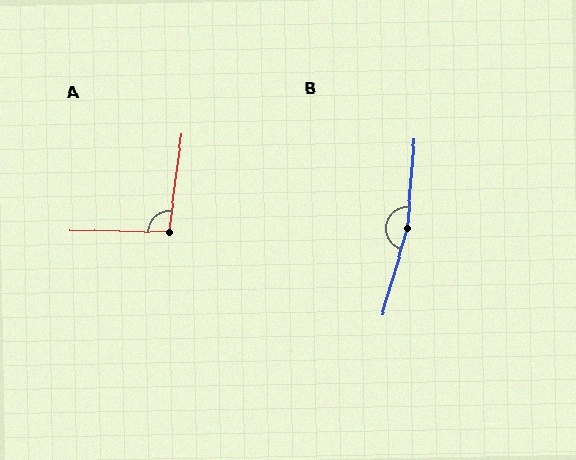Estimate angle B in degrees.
Approximately 169 degrees.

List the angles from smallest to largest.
A (96°), B (169°).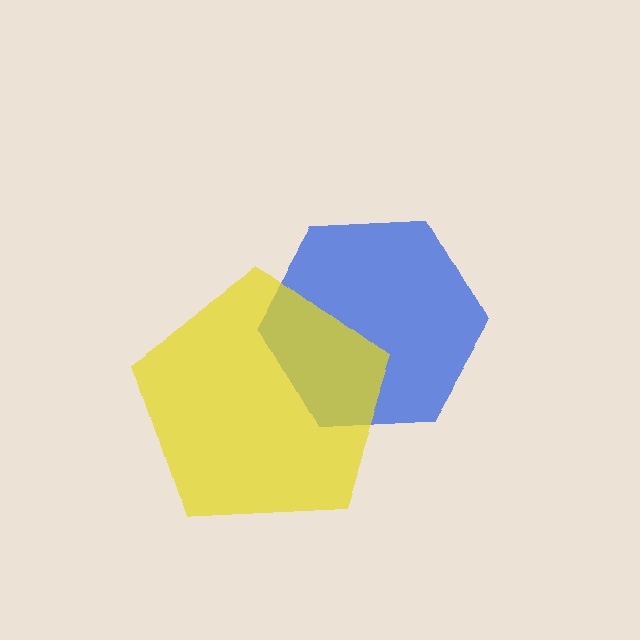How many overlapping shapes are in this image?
There are 2 overlapping shapes in the image.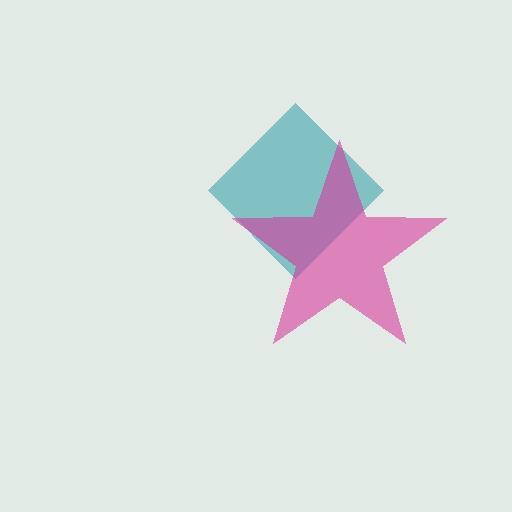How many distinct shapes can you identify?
There are 2 distinct shapes: a teal diamond, a magenta star.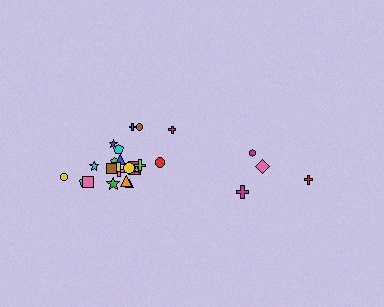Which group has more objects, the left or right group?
The left group.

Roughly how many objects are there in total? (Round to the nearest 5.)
Roughly 25 objects in total.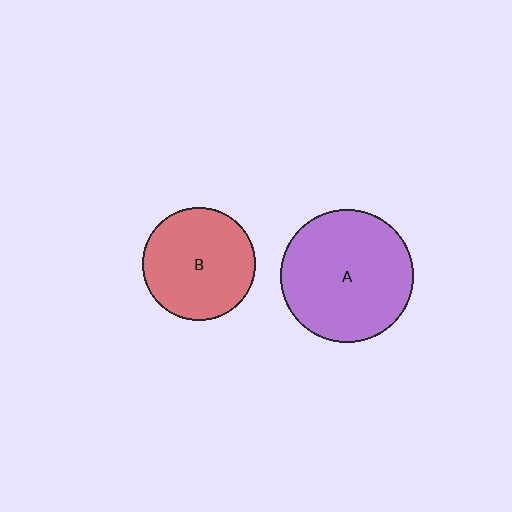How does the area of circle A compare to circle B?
Approximately 1.4 times.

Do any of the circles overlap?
No, none of the circles overlap.